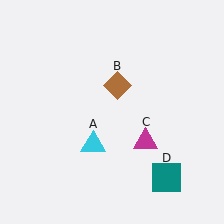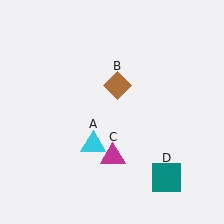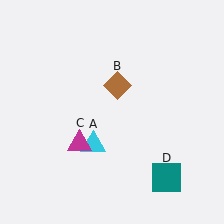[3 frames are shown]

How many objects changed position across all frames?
1 object changed position: magenta triangle (object C).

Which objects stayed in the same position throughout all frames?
Cyan triangle (object A) and brown diamond (object B) and teal square (object D) remained stationary.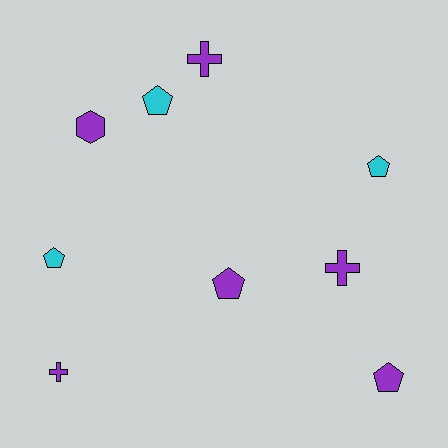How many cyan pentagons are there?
There are 3 cyan pentagons.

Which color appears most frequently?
Purple, with 6 objects.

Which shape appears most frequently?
Pentagon, with 5 objects.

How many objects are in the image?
There are 9 objects.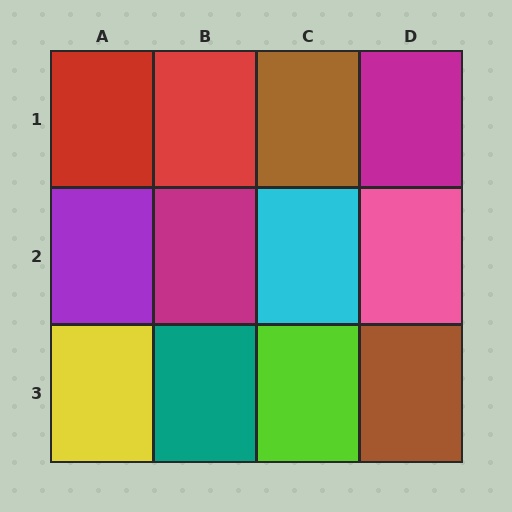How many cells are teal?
1 cell is teal.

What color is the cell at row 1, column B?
Red.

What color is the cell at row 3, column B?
Teal.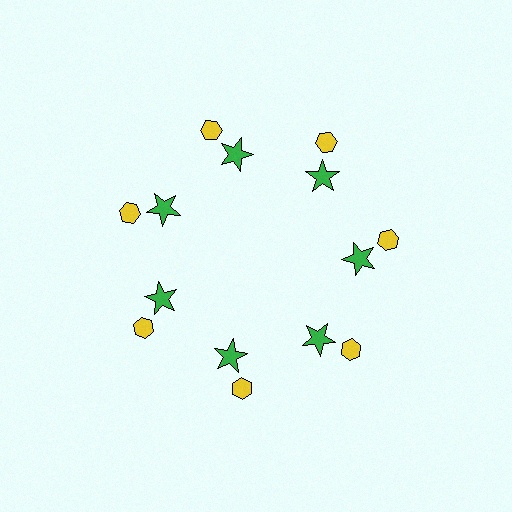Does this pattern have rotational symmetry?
Yes, this pattern has 7-fold rotational symmetry. It looks the same after rotating 51 degrees around the center.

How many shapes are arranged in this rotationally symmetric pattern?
There are 14 shapes, arranged in 7 groups of 2.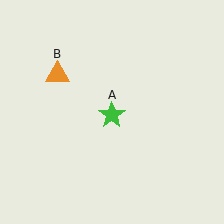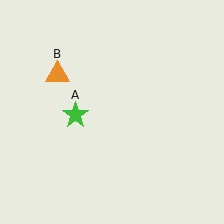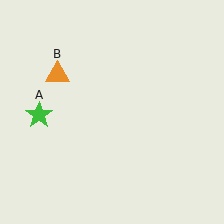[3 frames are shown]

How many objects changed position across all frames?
1 object changed position: green star (object A).